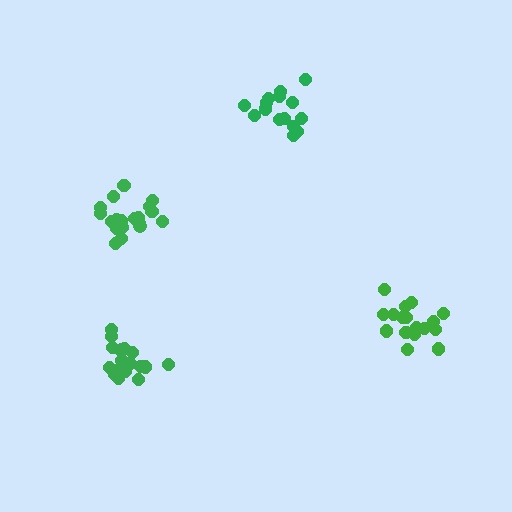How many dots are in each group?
Group 1: 15 dots, Group 2: 17 dots, Group 3: 21 dots, Group 4: 18 dots (71 total).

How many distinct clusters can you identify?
There are 4 distinct clusters.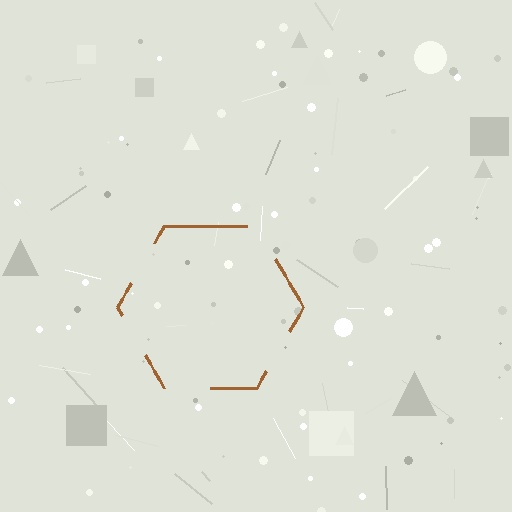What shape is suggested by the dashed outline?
The dashed outline suggests a hexagon.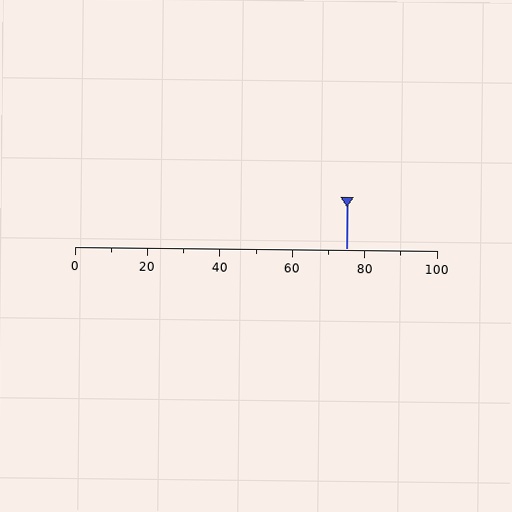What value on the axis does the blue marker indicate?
The marker indicates approximately 75.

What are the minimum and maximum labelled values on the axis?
The axis runs from 0 to 100.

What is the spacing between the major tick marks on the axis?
The major ticks are spaced 20 apart.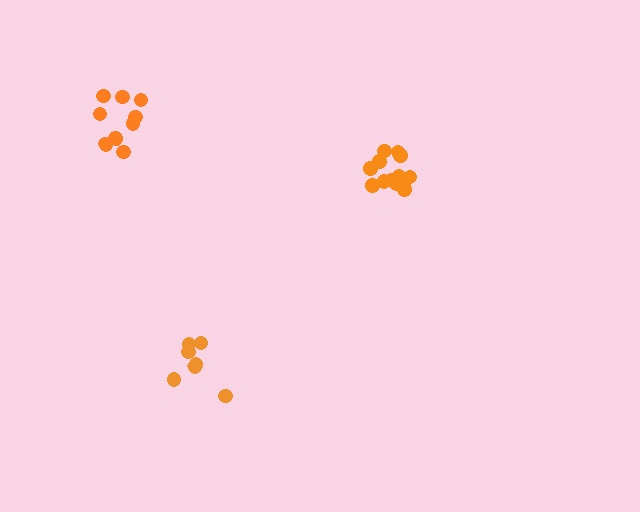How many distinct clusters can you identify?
There are 3 distinct clusters.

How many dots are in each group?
Group 1: 13 dots, Group 2: 7 dots, Group 3: 9 dots (29 total).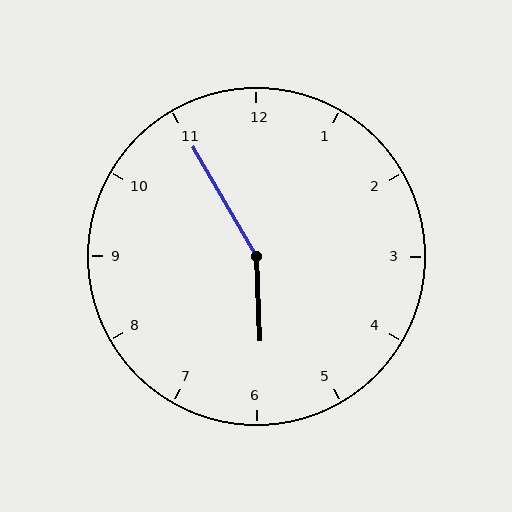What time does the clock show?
5:55.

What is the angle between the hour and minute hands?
Approximately 152 degrees.